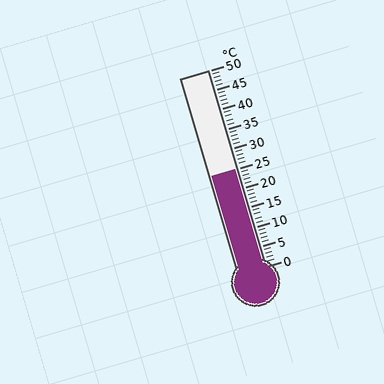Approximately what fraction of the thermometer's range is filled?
The thermometer is filled to approximately 50% of its range.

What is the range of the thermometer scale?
The thermometer scale ranges from 0°C to 50°C.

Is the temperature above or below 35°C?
The temperature is below 35°C.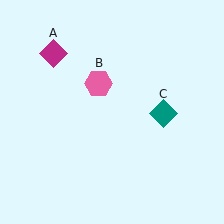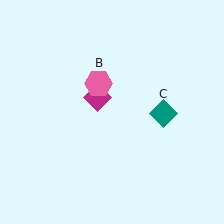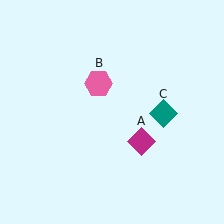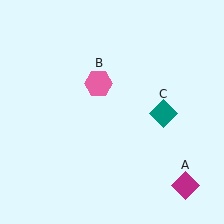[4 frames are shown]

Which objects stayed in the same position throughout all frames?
Pink hexagon (object B) and teal diamond (object C) remained stationary.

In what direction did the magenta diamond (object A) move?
The magenta diamond (object A) moved down and to the right.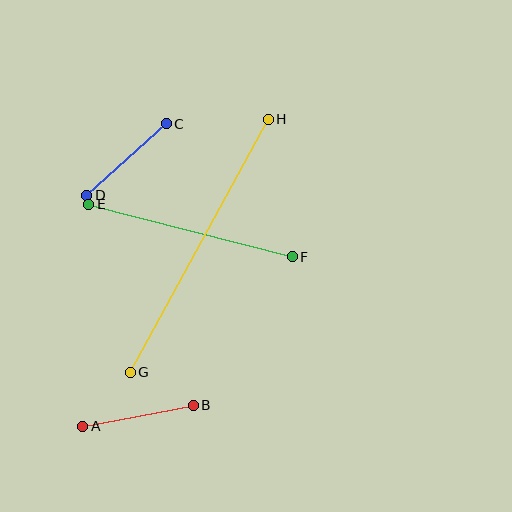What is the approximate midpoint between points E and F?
The midpoint is at approximately (190, 231) pixels.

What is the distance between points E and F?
The distance is approximately 210 pixels.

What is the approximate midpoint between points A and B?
The midpoint is at approximately (138, 416) pixels.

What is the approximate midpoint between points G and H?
The midpoint is at approximately (199, 246) pixels.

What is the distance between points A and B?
The distance is approximately 112 pixels.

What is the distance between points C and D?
The distance is approximately 107 pixels.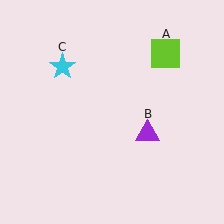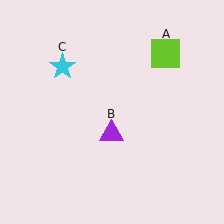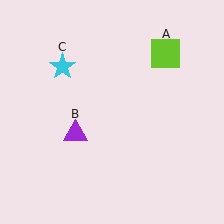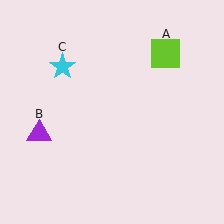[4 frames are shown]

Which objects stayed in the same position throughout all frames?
Lime square (object A) and cyan star (object C) remained stationary.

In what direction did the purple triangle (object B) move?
The purple triangle (object B) moved left.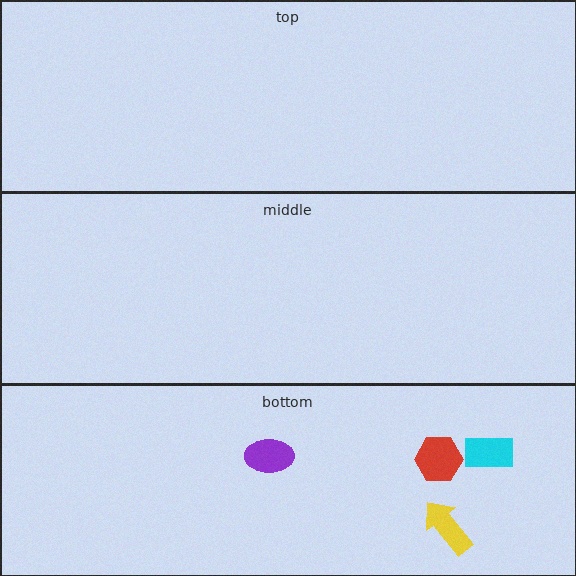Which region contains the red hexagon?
The bottom region.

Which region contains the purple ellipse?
The bottom region.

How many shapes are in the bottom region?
4.